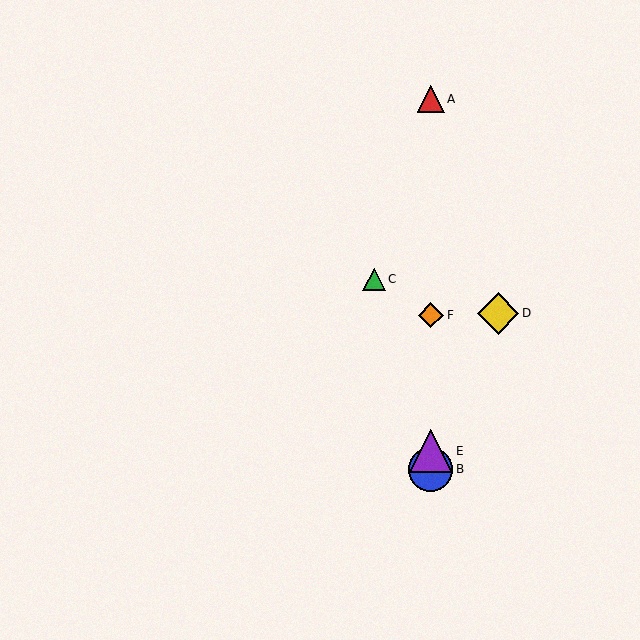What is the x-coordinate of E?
Object E is at x≈431.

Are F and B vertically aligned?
Yes, both are at x≈431.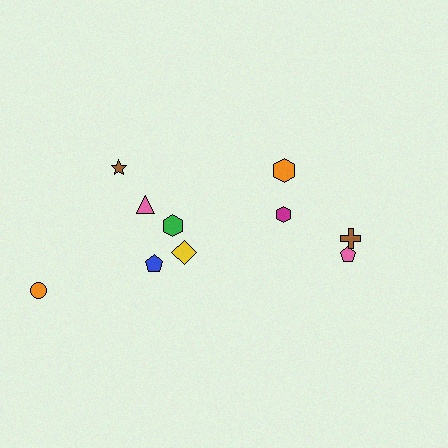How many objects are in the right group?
There are 4 objects.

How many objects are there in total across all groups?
There are 10 objects.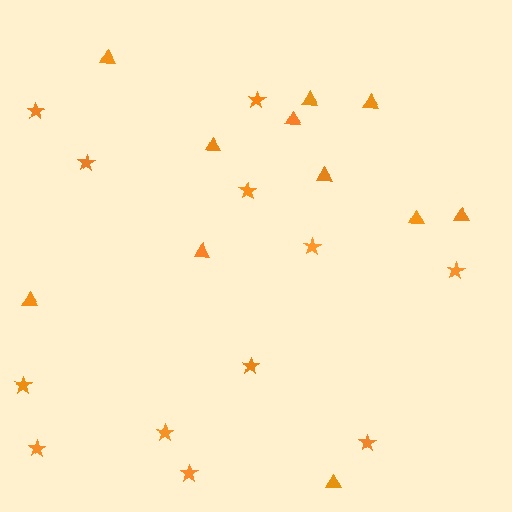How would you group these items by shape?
There are 2 groups: one group of stars (12) and one group of triangles (11).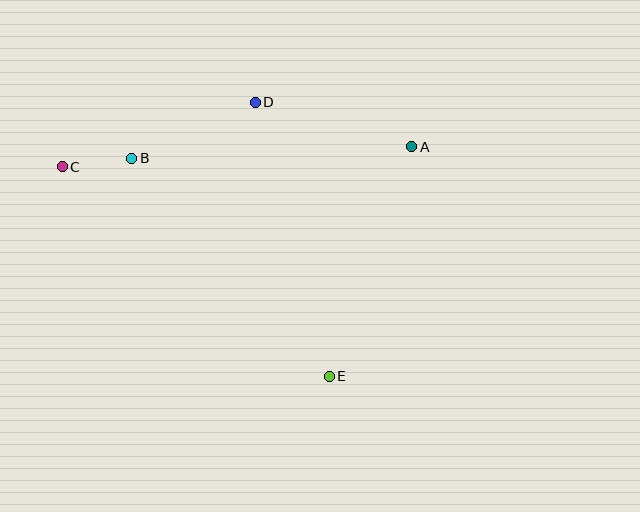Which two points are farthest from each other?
Points A and C are farthest from each other.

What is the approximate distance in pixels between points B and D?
The distance between B and D is approximately 136 pixels.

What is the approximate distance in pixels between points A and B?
The distance between A and B is approximately 280 pixels.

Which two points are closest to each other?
Points B and C are closest to each other.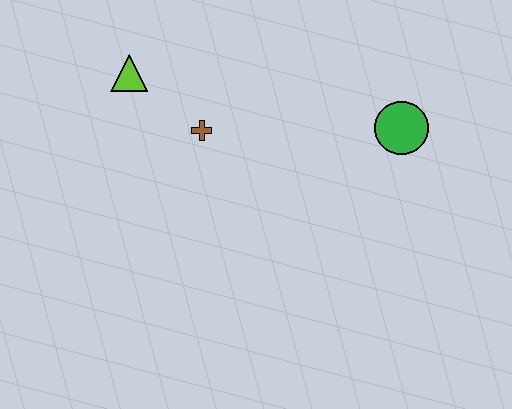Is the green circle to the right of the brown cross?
Yes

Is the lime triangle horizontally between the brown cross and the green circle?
No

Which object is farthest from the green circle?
The lime triangle is farthest from the green circle.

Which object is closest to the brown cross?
The lime triangle is closest to the brown cross.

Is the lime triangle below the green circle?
No